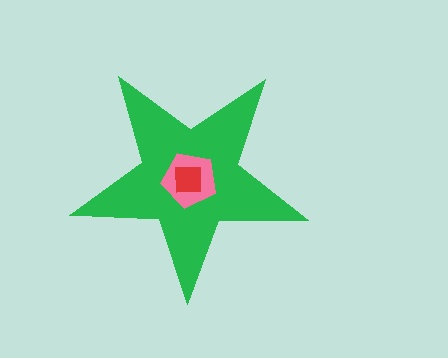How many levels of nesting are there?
3.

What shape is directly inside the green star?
The pink pentagon.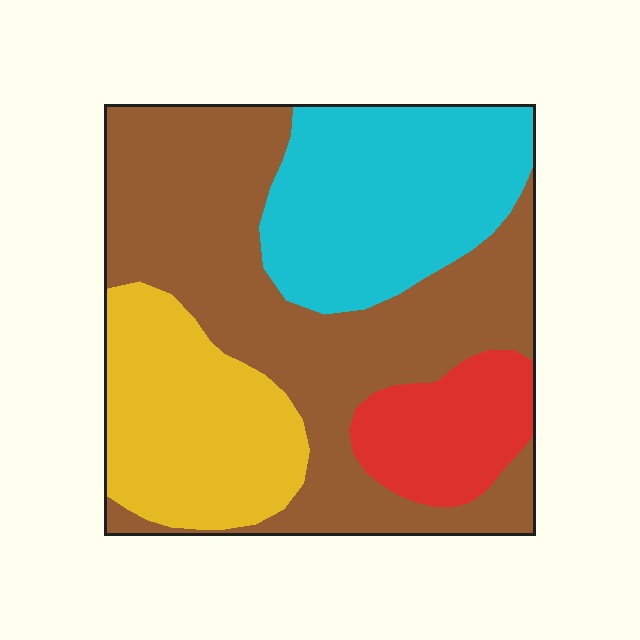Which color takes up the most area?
Brown, at roughly 45%.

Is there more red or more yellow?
Yellow.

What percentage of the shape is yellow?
Yellow takes up about one fifth (1/5) of the shape.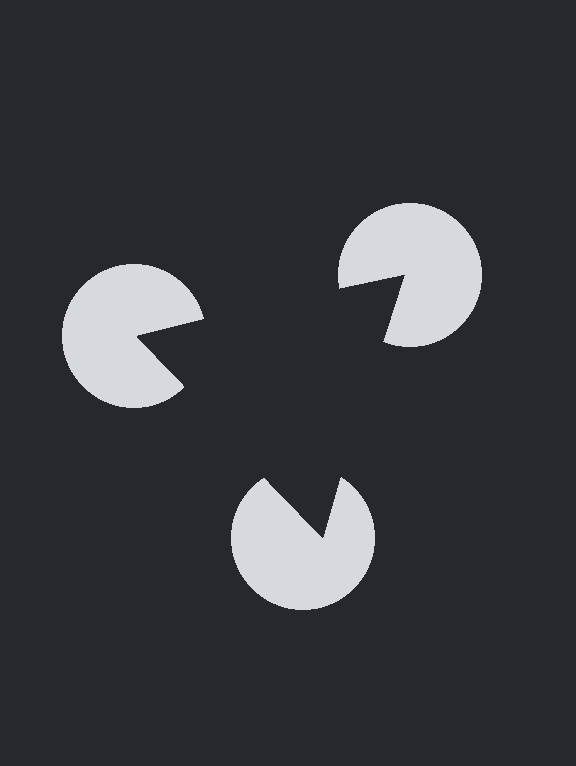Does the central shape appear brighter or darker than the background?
It typically appears slightly darker than the background, even though no actual brightness change is drawn.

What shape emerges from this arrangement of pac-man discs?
An illusory triangle — its edges are inferred from the aligned wedge cuts in the pac-man discs, not physically drawn.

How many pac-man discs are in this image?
There are 3 — one at each vertex of the illusory triangle.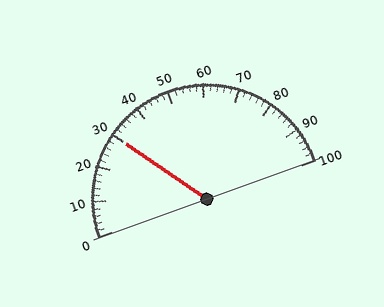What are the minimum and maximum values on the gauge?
The gauge ranges from 0 to 100.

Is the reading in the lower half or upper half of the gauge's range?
The reading is in the lower half of the range (0 to 100).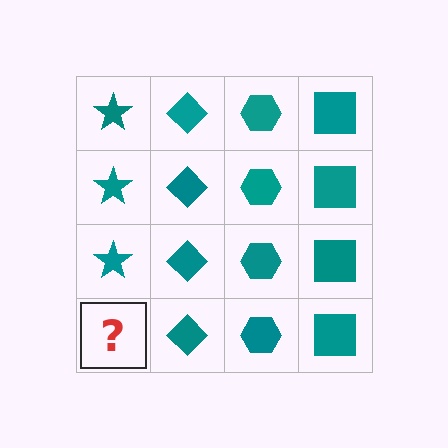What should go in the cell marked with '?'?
The missing cell should contain a teal star.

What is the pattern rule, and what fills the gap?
The rule is that each column has a consistent shape. The gap should be filled with a teal star.